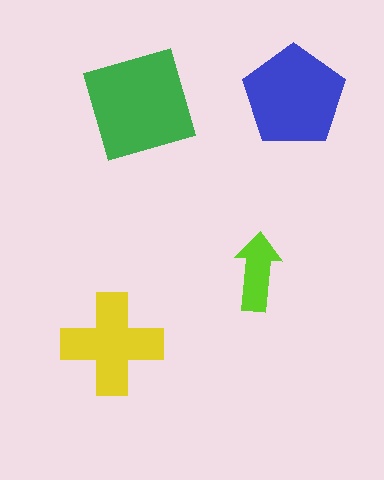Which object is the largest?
The green square.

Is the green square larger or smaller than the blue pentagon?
Larger.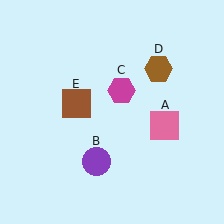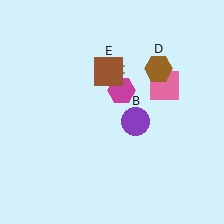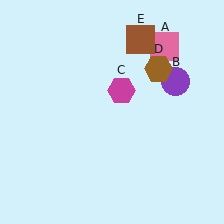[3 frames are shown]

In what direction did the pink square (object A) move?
The pink square (object A) moved up.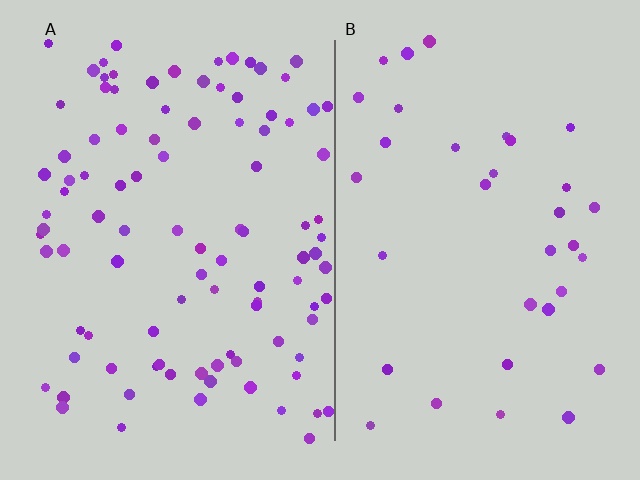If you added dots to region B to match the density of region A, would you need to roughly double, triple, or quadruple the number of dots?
Approximately triple.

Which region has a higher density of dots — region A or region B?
A (the left).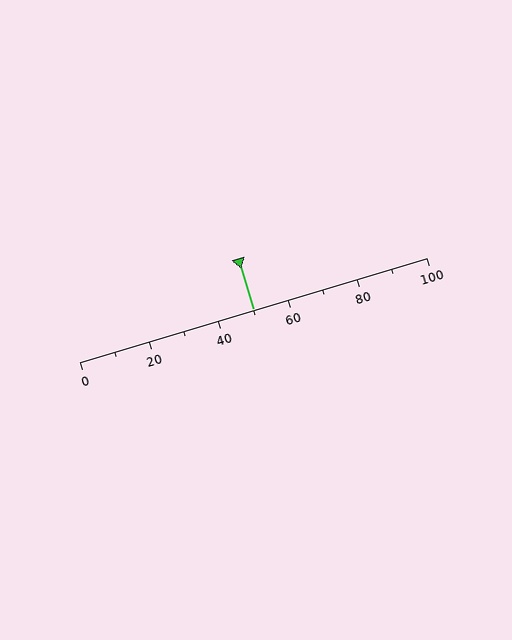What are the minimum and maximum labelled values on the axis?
The axis runs from 0 to 100.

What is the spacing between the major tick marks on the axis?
The major ticks are spaced 20 apart.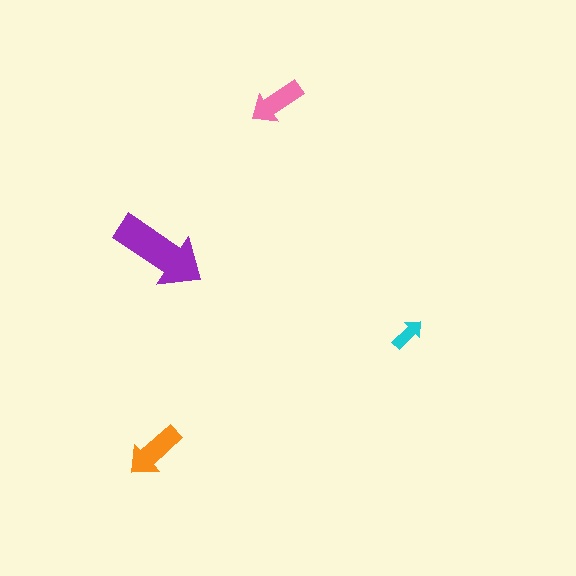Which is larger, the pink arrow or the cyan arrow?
The pink one.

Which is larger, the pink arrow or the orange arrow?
The orange one.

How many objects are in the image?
There are 4 objects in the image.